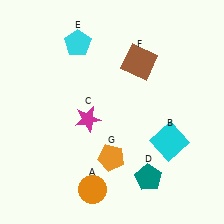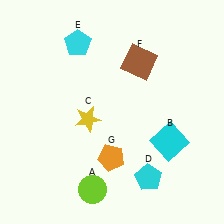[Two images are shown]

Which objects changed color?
A changed from orange to lime. C changed from magenta to yellow. D changed from teal to cyan.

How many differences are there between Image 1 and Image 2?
There are 3 differences between the two images.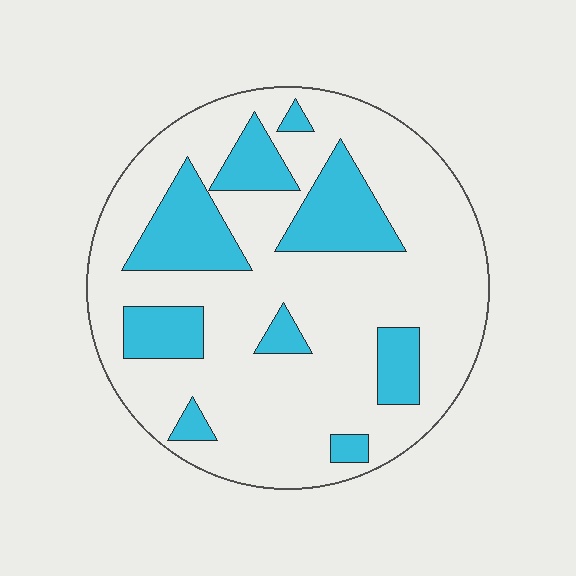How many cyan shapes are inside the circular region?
9.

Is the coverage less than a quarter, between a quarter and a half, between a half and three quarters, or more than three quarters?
Less than a quarter.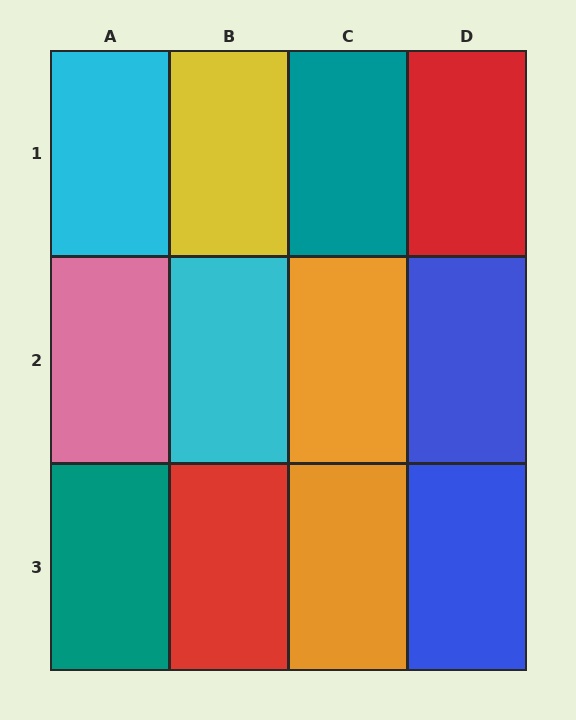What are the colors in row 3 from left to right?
Teal, red, orange, blue.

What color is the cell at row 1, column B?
Yellow.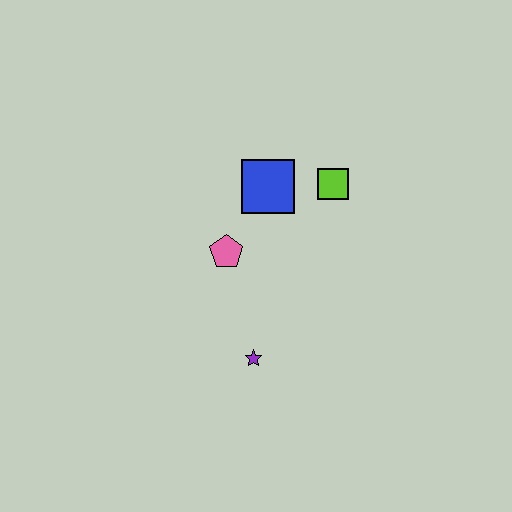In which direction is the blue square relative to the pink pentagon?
The blue square is above the pink pentagon.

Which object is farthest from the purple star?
The lime square is farthest from the purple star.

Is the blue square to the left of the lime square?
Yes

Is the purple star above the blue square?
No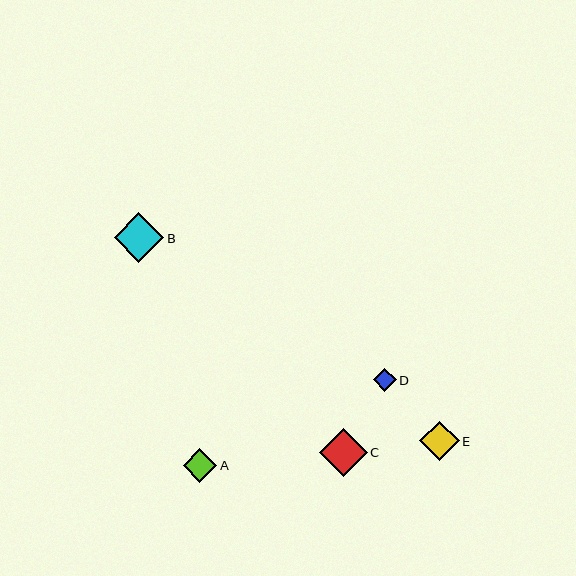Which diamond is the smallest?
Diamond D is the smallest with a size of approximately 23 pixels.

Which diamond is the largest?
Diamond B is the largest with a size of approximately 50 pixels.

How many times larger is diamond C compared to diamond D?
Diamond C is approximately 2.1 times the size of diamond D.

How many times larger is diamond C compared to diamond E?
Diamond C is approximately 1.2 times the size of diamond E.